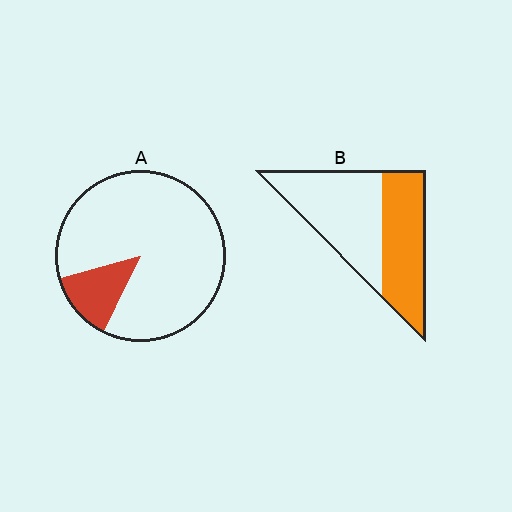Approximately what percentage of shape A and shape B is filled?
A is approximately 15% and B is approximately 45%.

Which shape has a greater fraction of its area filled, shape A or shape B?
Shape B.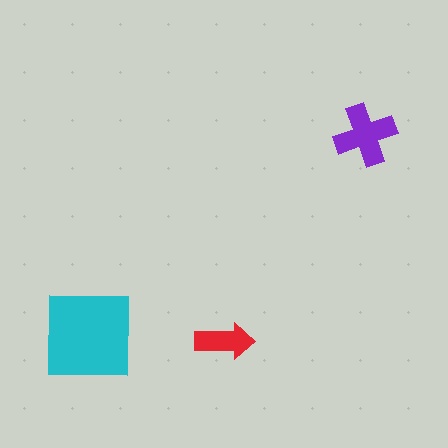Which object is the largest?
The cyan square.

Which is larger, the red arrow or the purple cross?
The purple cross.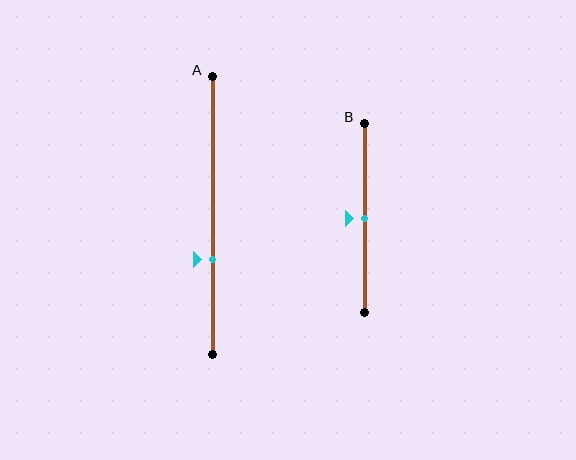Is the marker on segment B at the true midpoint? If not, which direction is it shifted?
Yes, the marker on segment B is at the true midpoint.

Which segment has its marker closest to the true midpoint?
Segment B has its marker closest to the true midpoint.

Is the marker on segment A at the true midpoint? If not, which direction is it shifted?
No, the marker on segment A is shifted downward by about 16% of the segment length.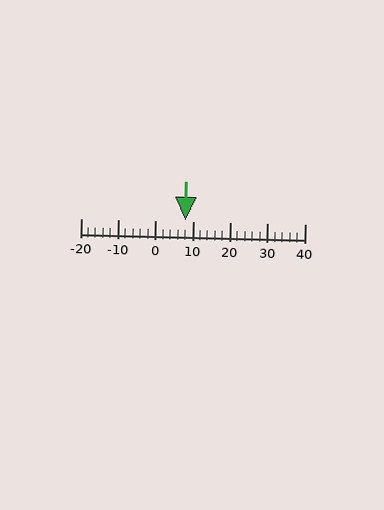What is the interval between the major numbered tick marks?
The major tick marks are spaced 10 units apart.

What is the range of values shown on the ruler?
The ruler shows values from -20 to 40.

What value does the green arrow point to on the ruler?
The green arrow points to approximately 8.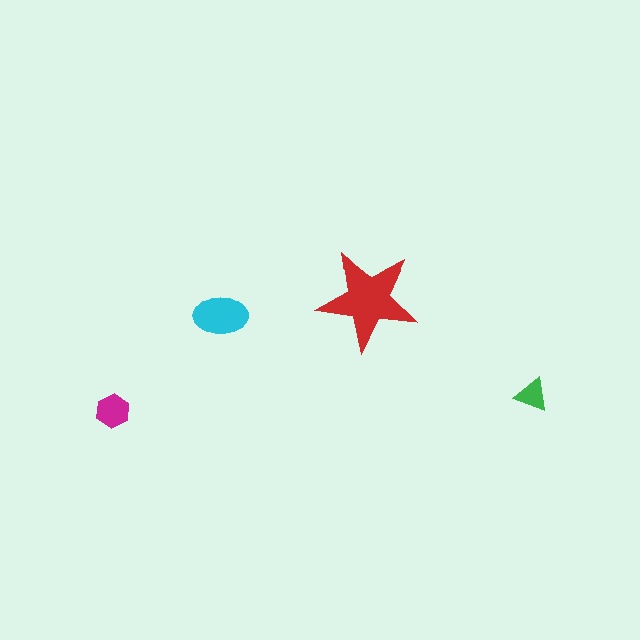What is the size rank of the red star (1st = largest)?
1st.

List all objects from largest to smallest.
The red star, the cyan ellipse, the magenta hexagon, the green triangle.